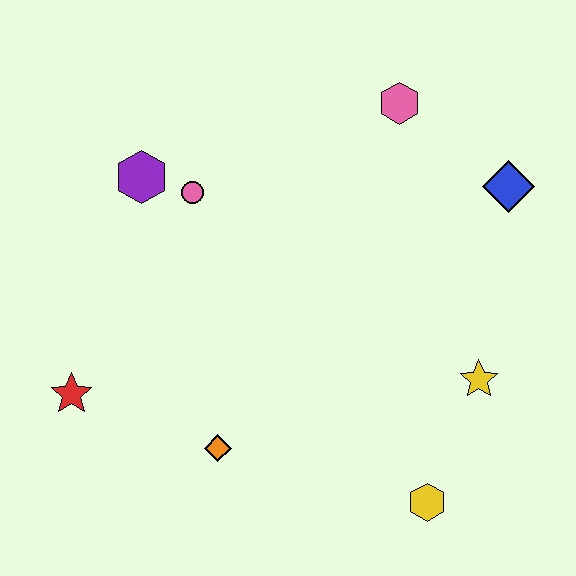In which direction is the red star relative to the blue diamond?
The red star is to the left of the blue diamond.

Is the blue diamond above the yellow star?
Yes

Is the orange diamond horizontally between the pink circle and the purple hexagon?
No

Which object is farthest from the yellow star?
The red star is farthest from the yellow star.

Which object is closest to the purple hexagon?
The pink circle is closest to the purple hexagon.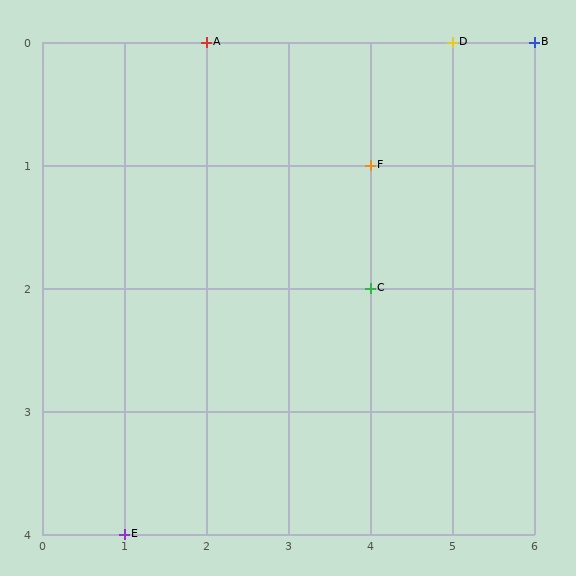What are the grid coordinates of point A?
Point A is at grid coordinates (2, 0).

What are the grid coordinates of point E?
Point E is at grid coordinates (1, 4).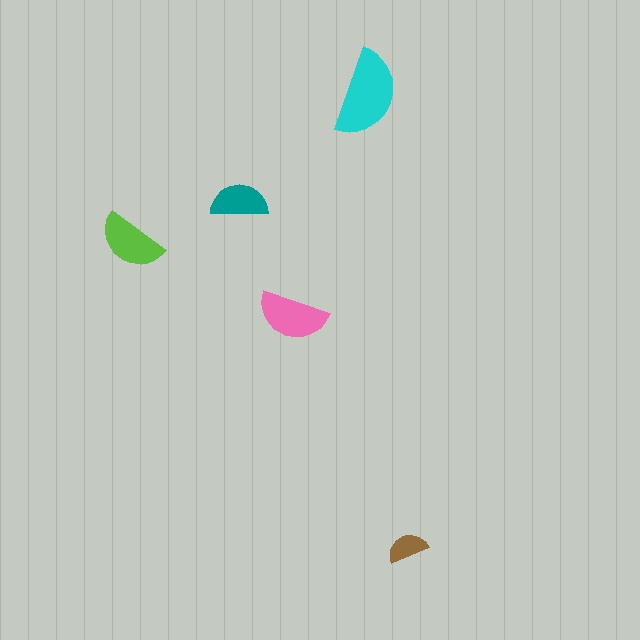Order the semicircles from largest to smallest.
the cyan one, the pink one, the lime one, the teal one, the brown one.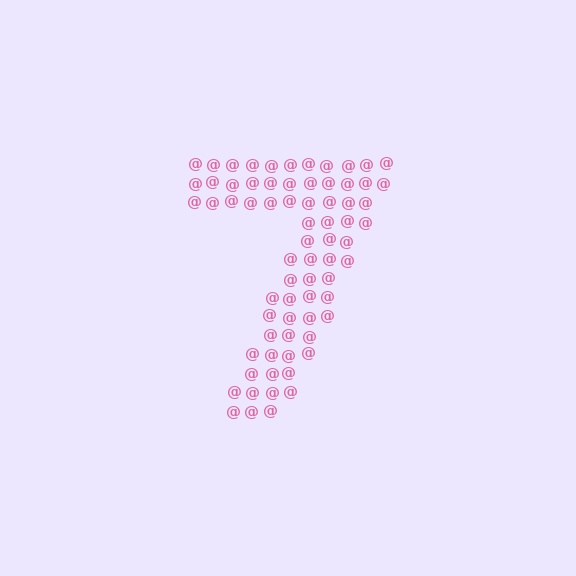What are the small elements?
The small elements are at signs.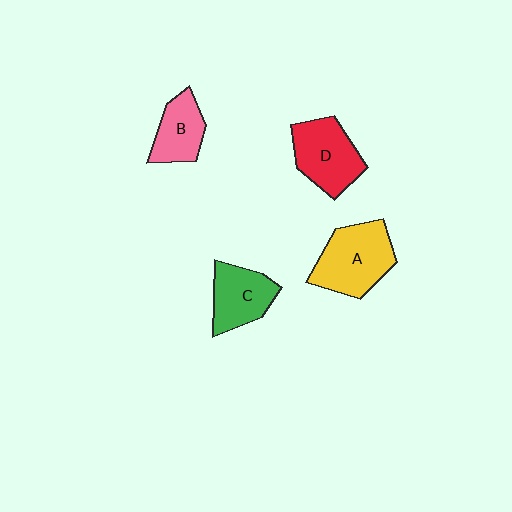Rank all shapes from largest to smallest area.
From largest to smallest: A (yellow), D (red), C (green), B (pink).